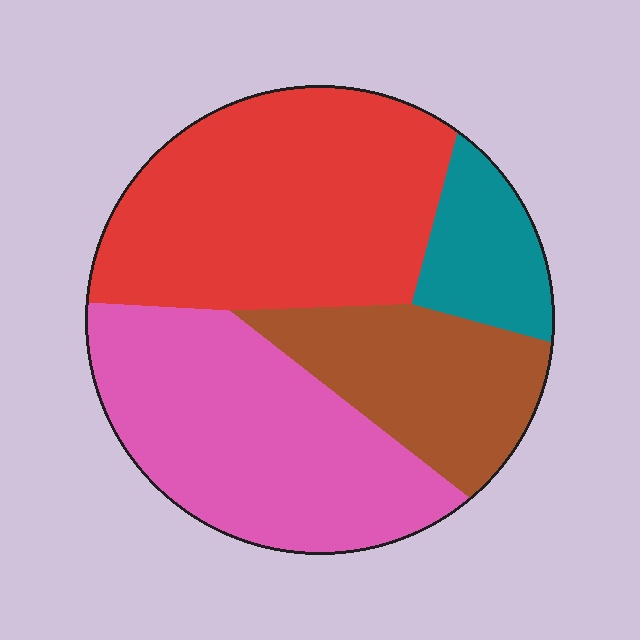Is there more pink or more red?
Red.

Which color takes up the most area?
Red, at roughly 35%.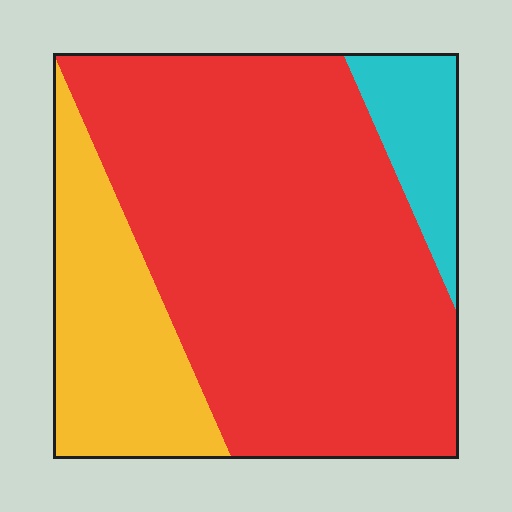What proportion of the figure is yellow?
Yellow takes up between a sixth and a third of the figure.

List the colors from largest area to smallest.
From largest to smallest: red, yellow, cyan.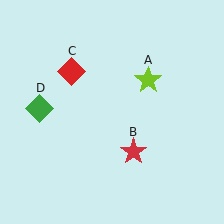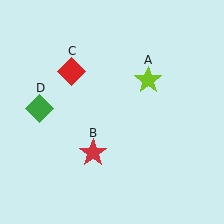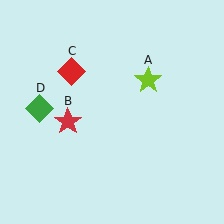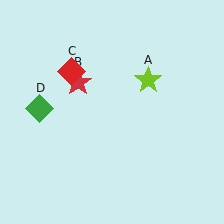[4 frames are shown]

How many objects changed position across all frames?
1 object changed position: red star (object B).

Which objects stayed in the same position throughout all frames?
Lime star (object A) and red diamond (object C) and green diamond (object D) remained stationary.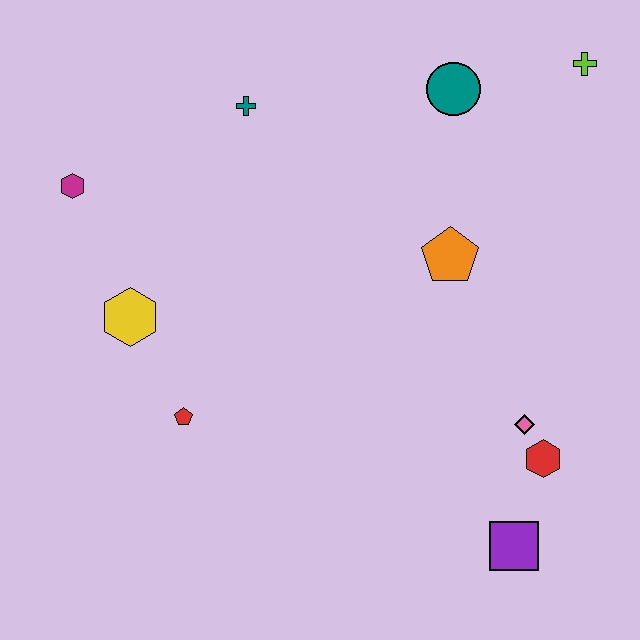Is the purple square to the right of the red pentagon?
Yes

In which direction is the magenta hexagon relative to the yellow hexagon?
The magenta hexagon is above the yellow hexagon.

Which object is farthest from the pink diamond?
The magenta hexagon is farthest from the pink diamond.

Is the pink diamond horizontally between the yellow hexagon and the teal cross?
No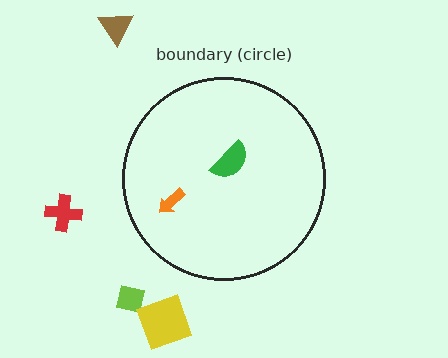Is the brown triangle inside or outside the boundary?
Outside.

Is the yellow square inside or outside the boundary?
Outside.